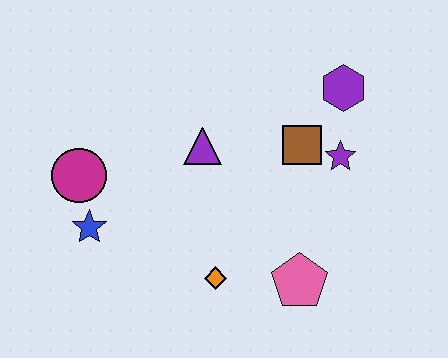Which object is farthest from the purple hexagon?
The blue star is farthest from the purple hexagon.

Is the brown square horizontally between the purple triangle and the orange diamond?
No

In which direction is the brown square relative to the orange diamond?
The brown square is above the orange diamond.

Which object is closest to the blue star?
The magenta circle is closest to the blue star.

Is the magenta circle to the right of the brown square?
No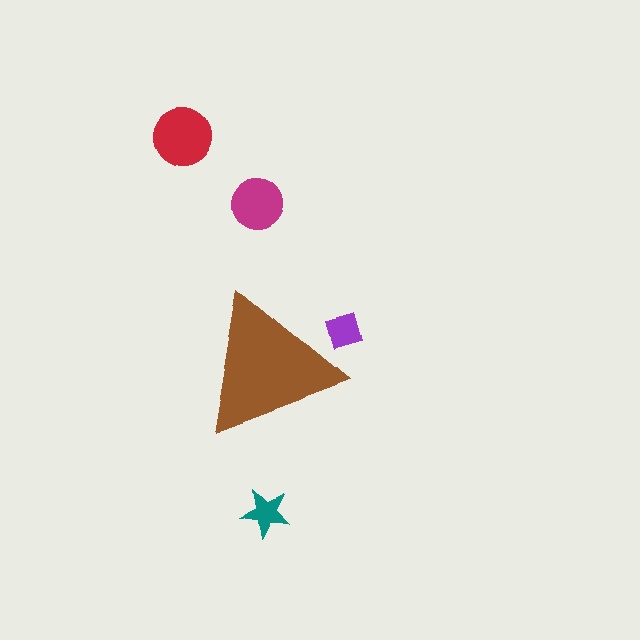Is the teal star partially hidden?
No, the teal star is fully visible.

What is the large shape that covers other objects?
A brown triangle.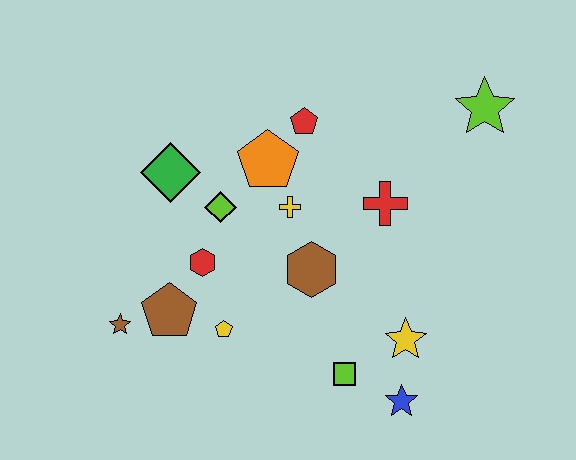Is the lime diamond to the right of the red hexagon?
Yes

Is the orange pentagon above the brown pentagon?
Yes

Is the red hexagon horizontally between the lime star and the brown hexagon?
No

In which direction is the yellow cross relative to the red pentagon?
The yellow cross is below the red pentagon.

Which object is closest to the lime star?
The red cross is closest to the lime star.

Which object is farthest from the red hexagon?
The lime star is farthest from the red hexagon.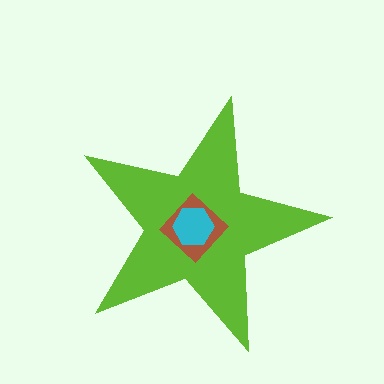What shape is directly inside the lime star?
The brown diamond.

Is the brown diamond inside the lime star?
Yes.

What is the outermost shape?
The lime star.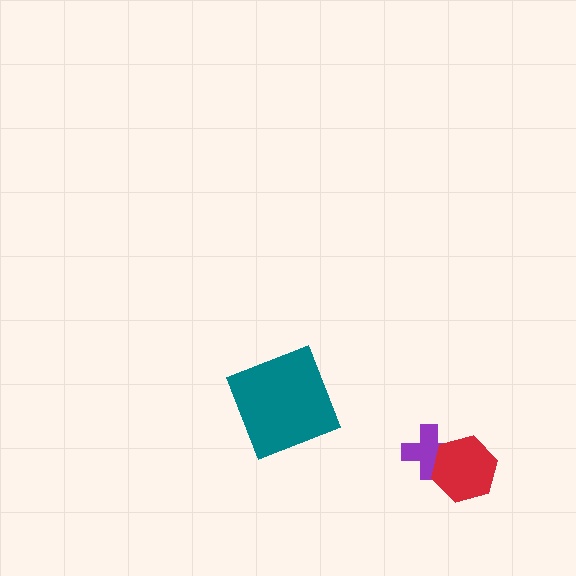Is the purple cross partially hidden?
Yes, it is partially covered by another shape.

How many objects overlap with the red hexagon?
1 object overlaps with the red hexagon.